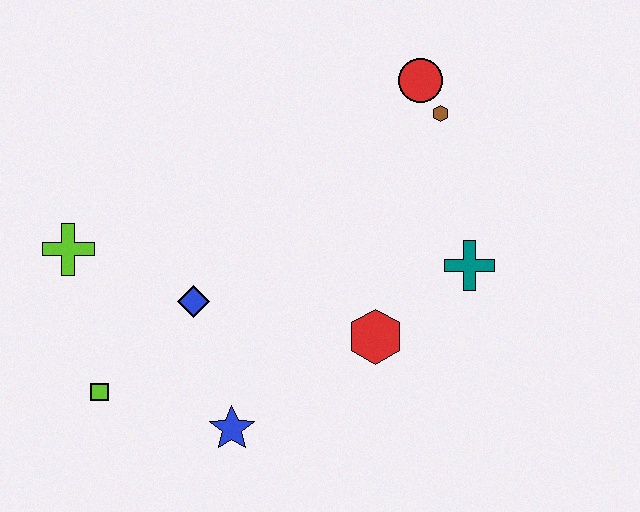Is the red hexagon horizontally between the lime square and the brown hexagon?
Yes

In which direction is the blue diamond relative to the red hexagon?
The blue diamond is to the left of the red hexagon.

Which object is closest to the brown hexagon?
The red circle is closest to the brown hexagon.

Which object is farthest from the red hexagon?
The lime cross is farthest from the red hexagon.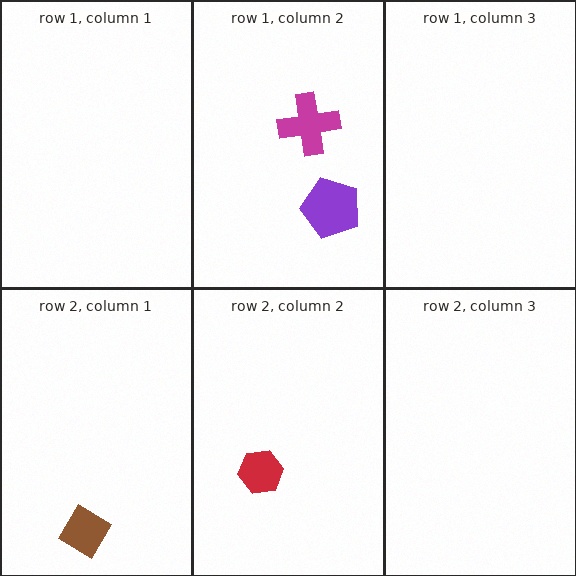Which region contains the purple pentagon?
The row 1, column 2 region.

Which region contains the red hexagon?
The row 2, column 2 region.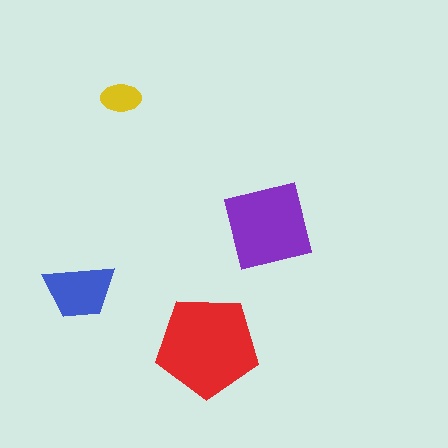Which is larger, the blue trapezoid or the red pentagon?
The red pentagon.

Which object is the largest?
The red pentagon.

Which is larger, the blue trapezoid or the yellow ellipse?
The blue trapezoid.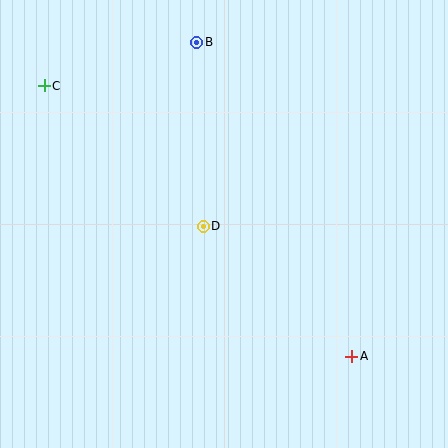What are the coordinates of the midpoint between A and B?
The midpoint between A and B is at (274, 199).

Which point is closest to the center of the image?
Point D at (203, 226) is closest to the center.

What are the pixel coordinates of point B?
Point B is at (197, 42).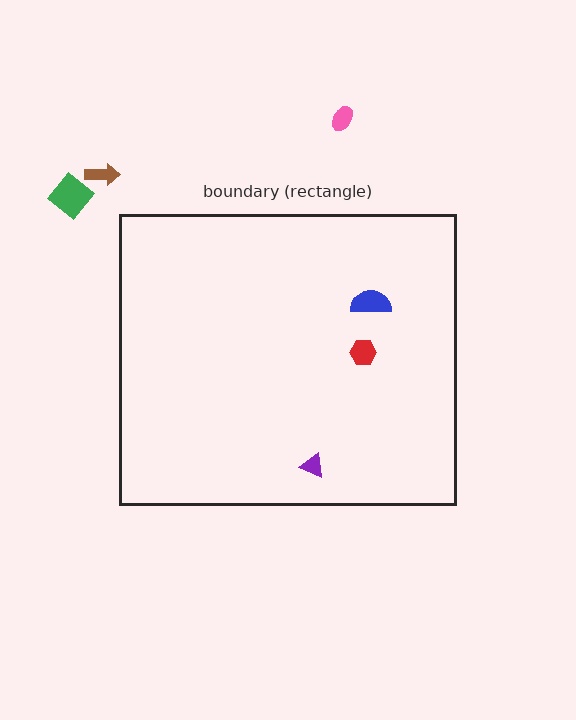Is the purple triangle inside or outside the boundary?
Inside.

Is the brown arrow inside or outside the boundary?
Outside.